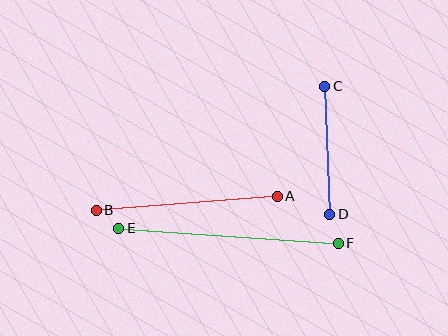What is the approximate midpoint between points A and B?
The midpoint is at approximately (187, 203) pixels.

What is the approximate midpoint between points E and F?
The midpoint is at approximately (228, 236) pixels.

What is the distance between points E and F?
The distance is approximately 220 pixels.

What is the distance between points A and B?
The distance is approximately 181 pixels.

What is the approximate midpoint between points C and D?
The midpoint is at approximately (327, 150) pixels.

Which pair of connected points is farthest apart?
Points E and F are farthest apart.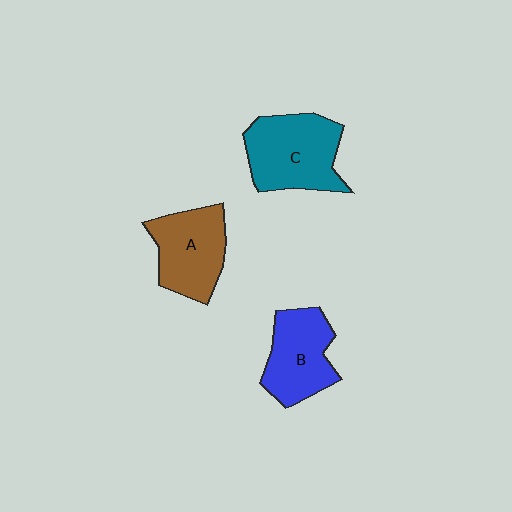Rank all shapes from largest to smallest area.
From largest to smallest: C (teal), A (brown), B (blue).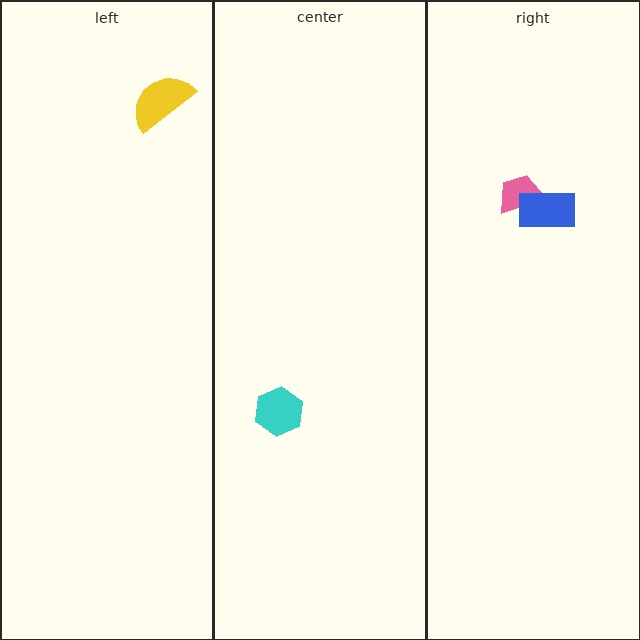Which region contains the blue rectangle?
The right region.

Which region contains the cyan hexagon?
The center region.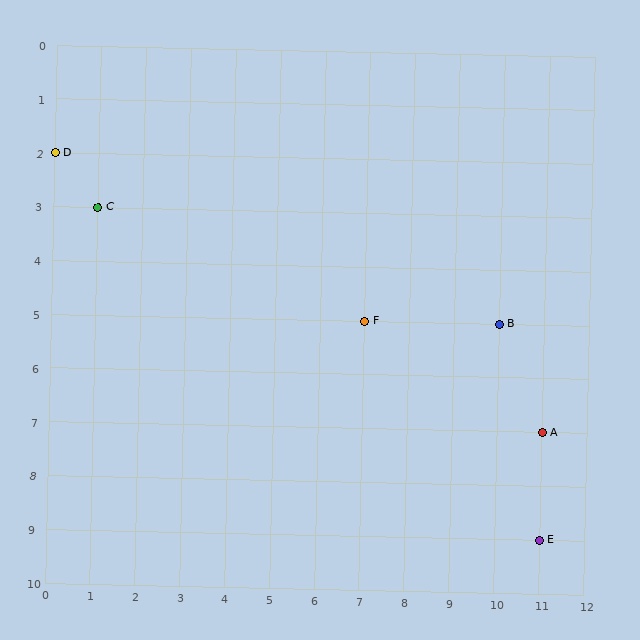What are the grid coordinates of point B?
Point B is at grid coordinates (10, 5).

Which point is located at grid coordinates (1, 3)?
Point C is at (1, 3).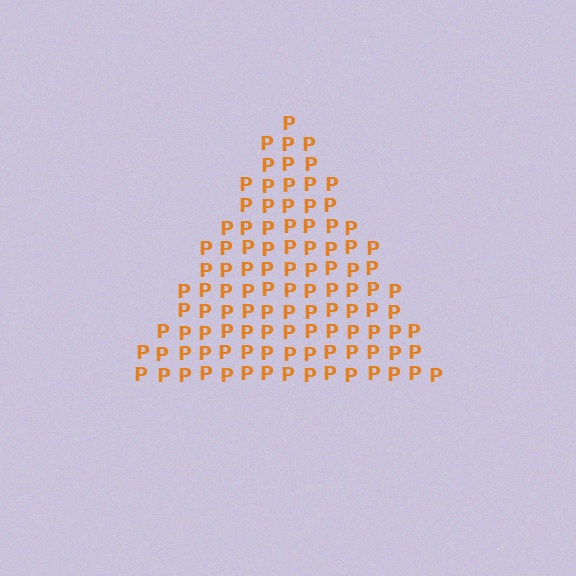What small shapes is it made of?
It is made of small letter P's.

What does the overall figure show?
The overall figure shows a triangle.